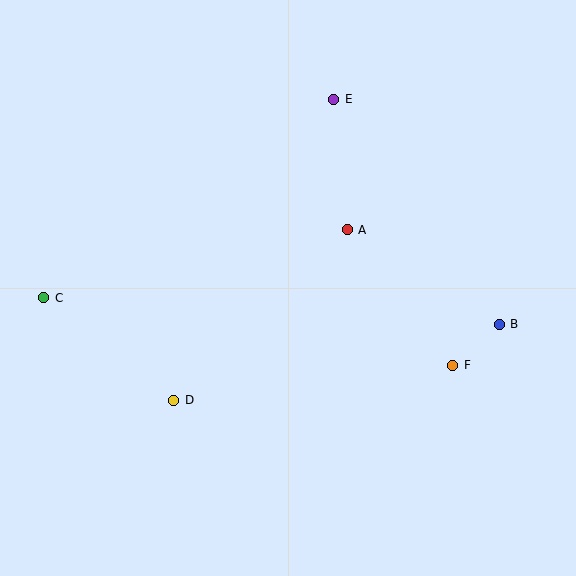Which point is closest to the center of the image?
Point A at (347, 230) is closest to the center.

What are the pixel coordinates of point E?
Point E is at (334, 99).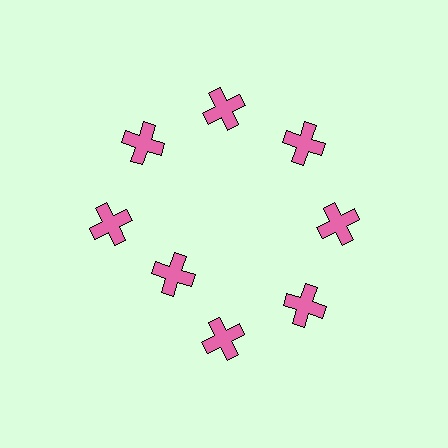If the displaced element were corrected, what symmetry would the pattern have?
It would have 8-fold rotational symmetry — the pattern would map onto itself every 45 degrees.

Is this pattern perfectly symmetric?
No. The 8 pink crosses are arranged in a ring, but one element near the 8 o'clock position is pulled inward toward the center, breaking the 8-fold rotational symmetry.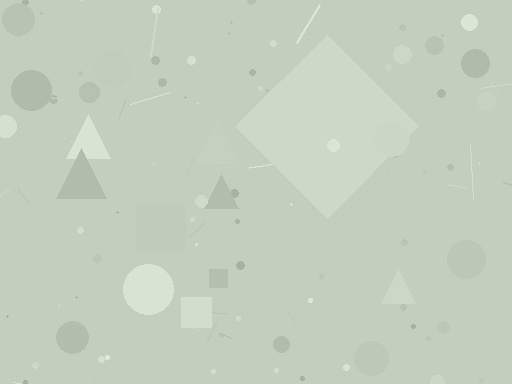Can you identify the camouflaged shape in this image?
The camouflaged shape is a diamond.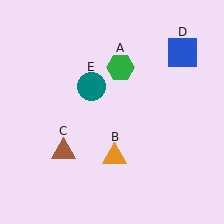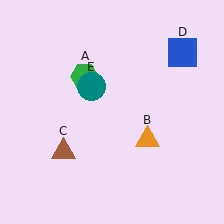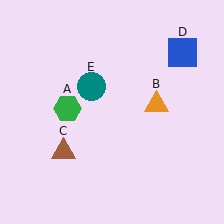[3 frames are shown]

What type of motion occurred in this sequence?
The green hexagon (object A), orange triangle (object B) rotated counterclockwise around the center of the scene.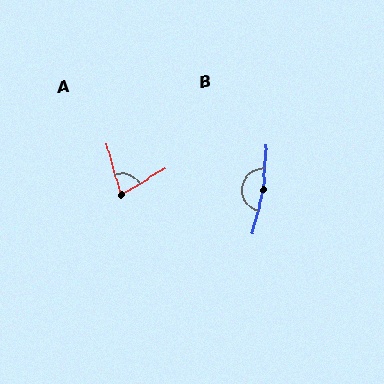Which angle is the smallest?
A, at approximately 75 degrees.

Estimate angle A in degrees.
Approximately 75 degrees.